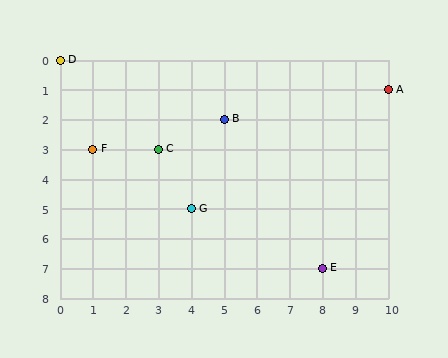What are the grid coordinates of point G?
Point G is at grid coordinates (4, 5).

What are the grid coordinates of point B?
Point B is at grid coordinates (5, 2).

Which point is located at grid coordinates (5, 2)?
Point B is at (5, 2).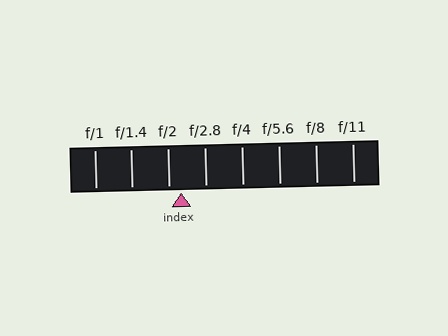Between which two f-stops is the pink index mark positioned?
The index mark is between f/2 and f/2.8.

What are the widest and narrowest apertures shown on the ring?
The widest aperture shown is f/1 and the narrowest is f/11.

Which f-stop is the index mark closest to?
The index mark is closest to f/2.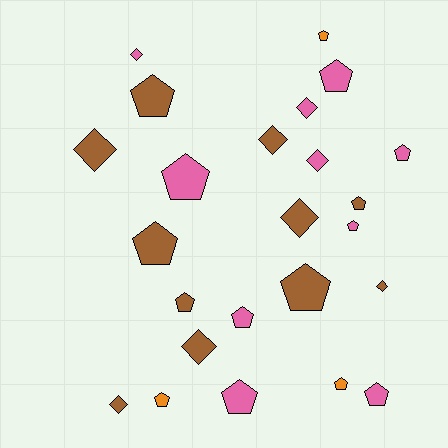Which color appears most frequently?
Brown, with 11 objects.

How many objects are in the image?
There are 24 objects.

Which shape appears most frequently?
Pentagon, with 15 objects.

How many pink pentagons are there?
There are 7 pink pentagons.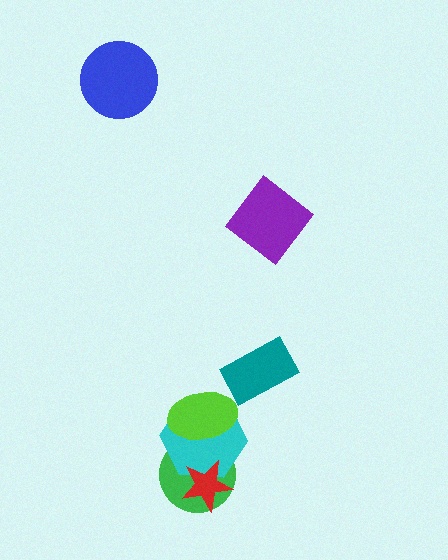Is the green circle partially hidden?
Yes, it is partially covered by another shape.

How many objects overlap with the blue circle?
0 objects overlap with the blue circle.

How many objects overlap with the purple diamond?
0 objects overlap with the purple diamond.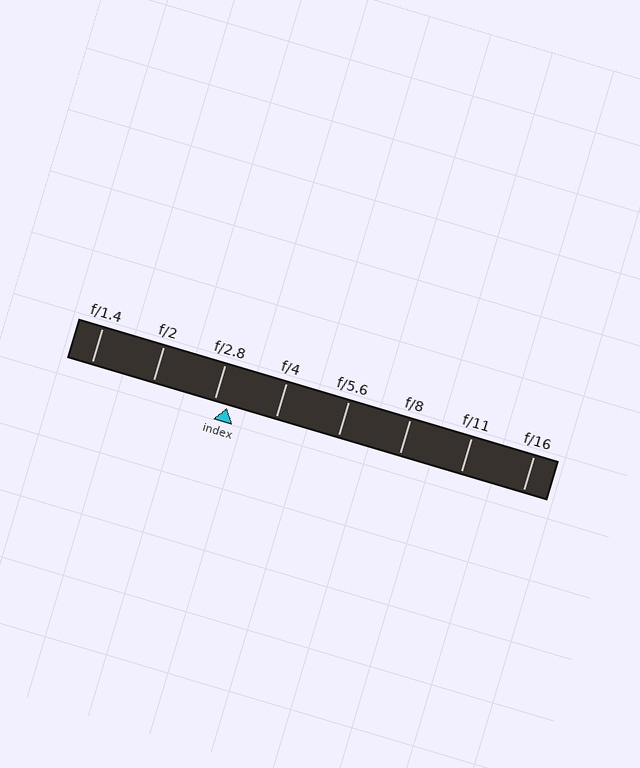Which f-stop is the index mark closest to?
The index mark is closest to f/2.8.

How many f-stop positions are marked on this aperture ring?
There are 8 f-stop positions marked.